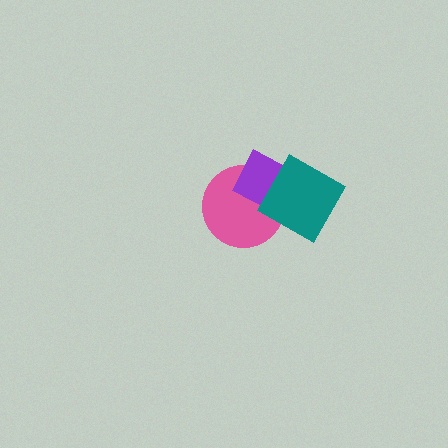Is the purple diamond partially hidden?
Yes, it is partially covered by another shape.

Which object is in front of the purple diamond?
The teal diamond is in front of the purple diamond.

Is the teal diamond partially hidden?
No, no other shape covers it.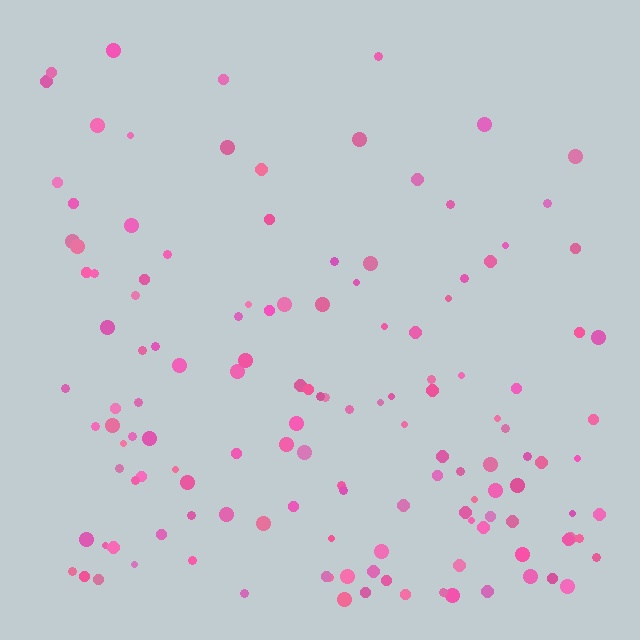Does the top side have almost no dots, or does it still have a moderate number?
Still a moderate number, just noticeably fewer than the bottom.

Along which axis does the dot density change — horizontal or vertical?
Vertical.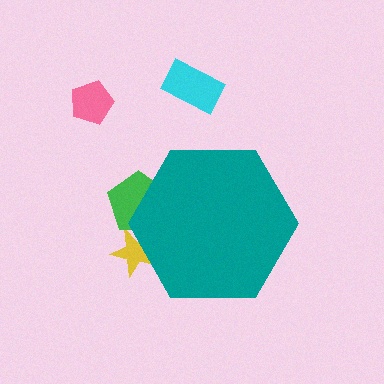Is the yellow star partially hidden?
Yes, the yellow star is partially hidden behind the teal hexagon.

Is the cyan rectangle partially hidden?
No, the cyan rectangle is fully visible.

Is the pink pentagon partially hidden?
No, the pink pentagon is fully visible.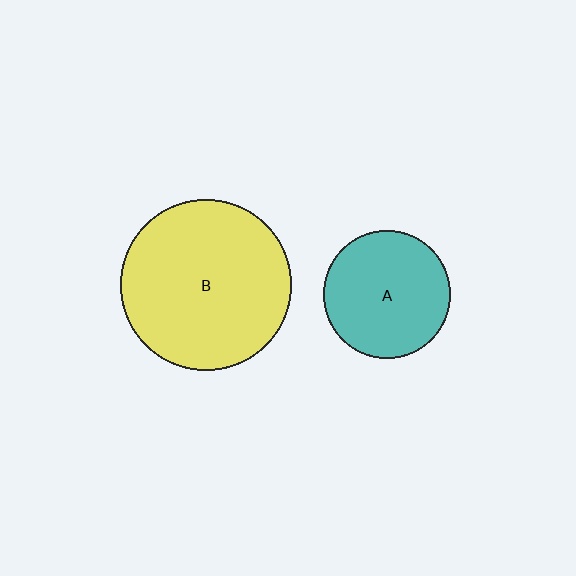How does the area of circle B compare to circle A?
Approximately 1.8 times.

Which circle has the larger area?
Circle B (yellow).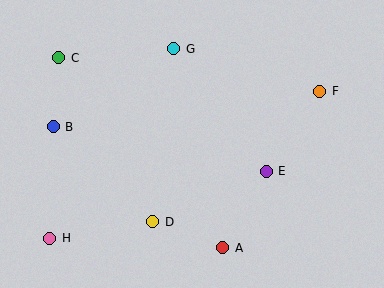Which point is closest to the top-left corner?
Point C is closest to the top-left corner.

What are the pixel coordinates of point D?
Point D is at (153, 222).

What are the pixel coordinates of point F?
Point F is at (320, 91).